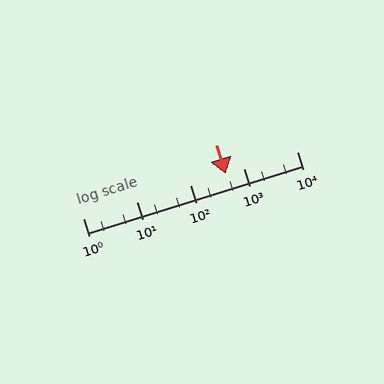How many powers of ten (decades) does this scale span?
The scale spans 4 decades, from 1 to 10000.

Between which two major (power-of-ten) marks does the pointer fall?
The pointer is between 100 and 1000.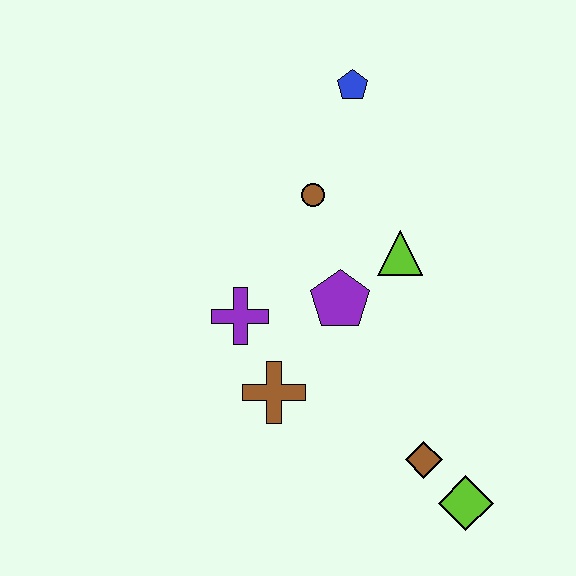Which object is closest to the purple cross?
The brown cross is closest to the purple cross.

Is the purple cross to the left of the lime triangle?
Yes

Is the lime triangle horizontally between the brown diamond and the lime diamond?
No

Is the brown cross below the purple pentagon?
Yes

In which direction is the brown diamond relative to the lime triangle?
The brown diamond is below the lime triangle.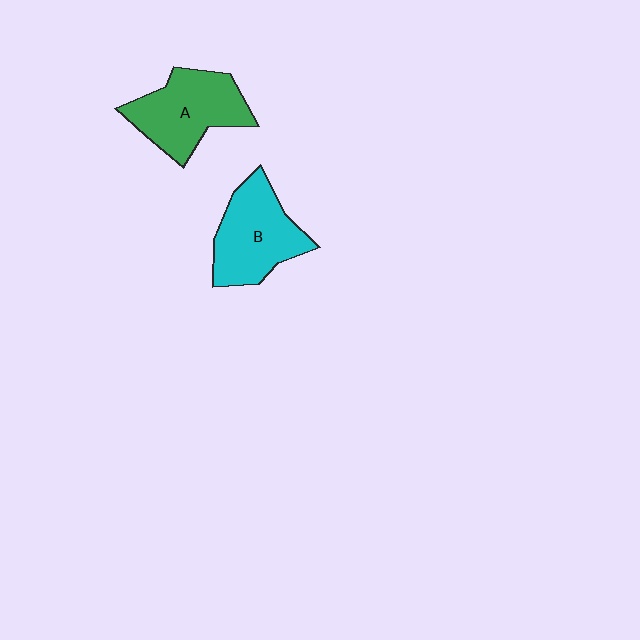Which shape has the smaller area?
Shape B (cyan).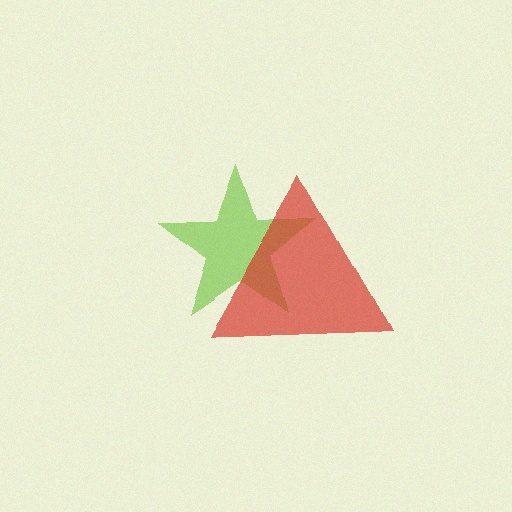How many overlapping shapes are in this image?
There are 2 overlapping shapes in the image.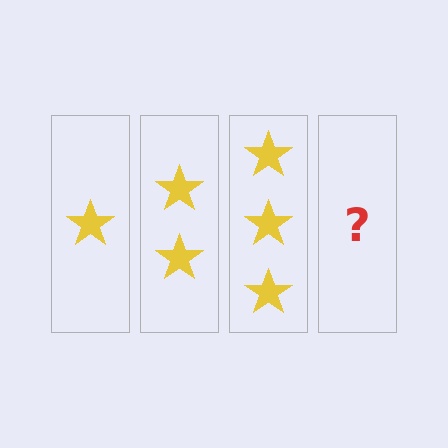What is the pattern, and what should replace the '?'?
The pattern is that each step adds one more star. The '?' should be 4 stars.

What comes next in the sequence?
The next element should be 4 stars.